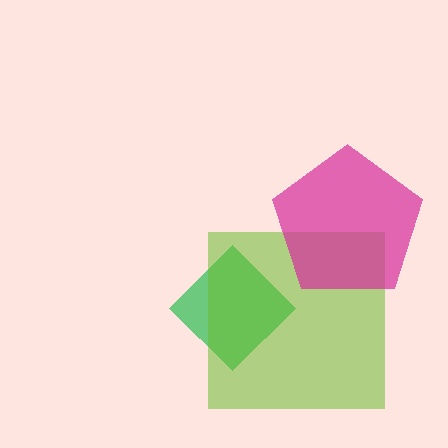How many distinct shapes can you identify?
There are 3 distinct shapes: a green diamond, a lime square, a magenta pentagon.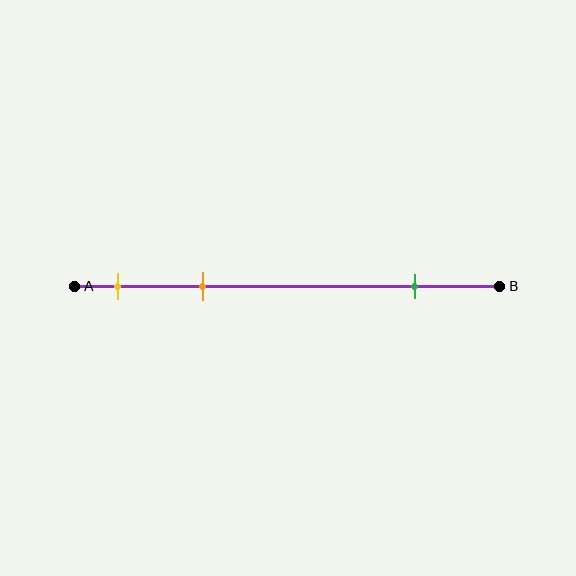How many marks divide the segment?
There are 3 marks dividing the segment.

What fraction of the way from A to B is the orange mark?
The orange mark is approximately 30% (0.3) of the way from A to B.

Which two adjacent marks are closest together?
The yellow and orange marks are the closest adjacent pair.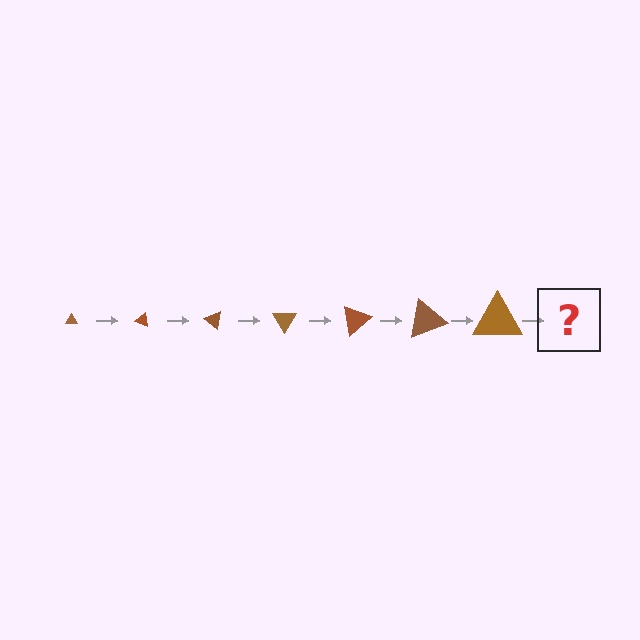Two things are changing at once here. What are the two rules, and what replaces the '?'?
The two rules are that the triangle grows larger each step and it rotates 20 degrees each step. The '?' should be a triangle, larger than the previous one and rotated 140 degrees from the start.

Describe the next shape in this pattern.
It should be a triangle, larger than the previous one and rotated 140 degrees from the start.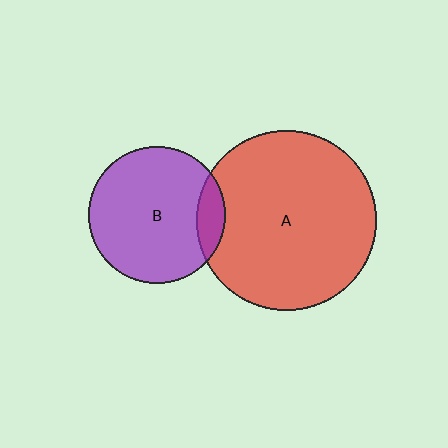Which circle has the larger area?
Circle A (red).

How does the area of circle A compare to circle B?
Approximately 1.7 times.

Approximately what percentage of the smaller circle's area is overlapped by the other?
Approximately 10%.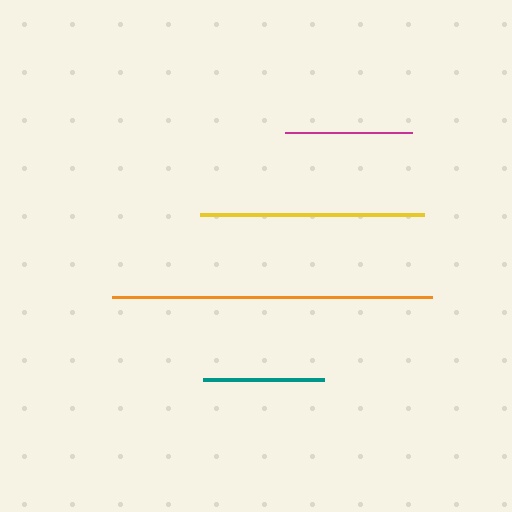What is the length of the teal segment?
The teal segment is approximately 122 pixels long.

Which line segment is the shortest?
The teal line is the shortest at approximately 122 pixels.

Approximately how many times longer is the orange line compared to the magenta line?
The orange line is approximately 2.5 times the length of the magenta line.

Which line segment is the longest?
The orange line is the longest at approximately 320 pixels.